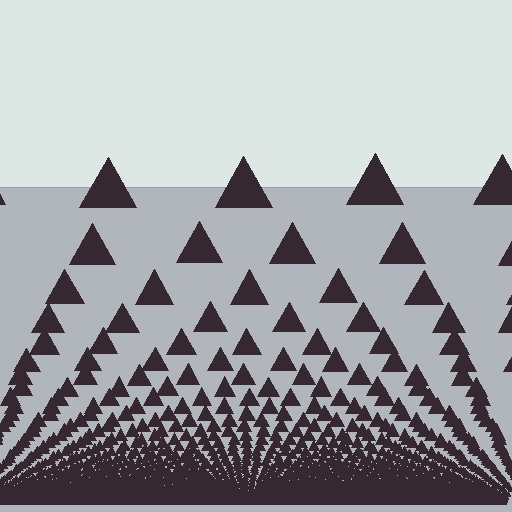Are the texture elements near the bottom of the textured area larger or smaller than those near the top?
Smaller. The gradient is inverted — elements near the bottom are smaller and denser.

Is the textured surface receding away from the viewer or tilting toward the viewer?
The surface appears to tilt toward the viewer. Texture elements get larger and sparser toward the top.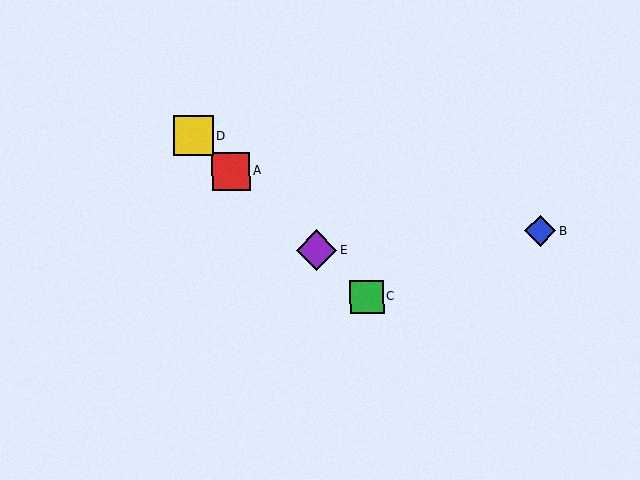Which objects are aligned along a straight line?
Objects A, C, D, E are aligned along a straight line.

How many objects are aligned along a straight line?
4 objects (A, C, D, E) are aligned along a straight line.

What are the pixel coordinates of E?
Object E is at (317, 250).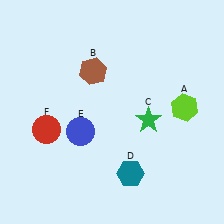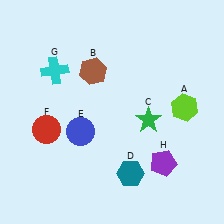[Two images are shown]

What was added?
A cyan cross (G), a purple pentagon (H) were added in Image 2.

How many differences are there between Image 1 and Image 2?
There are 2 differences between the two images.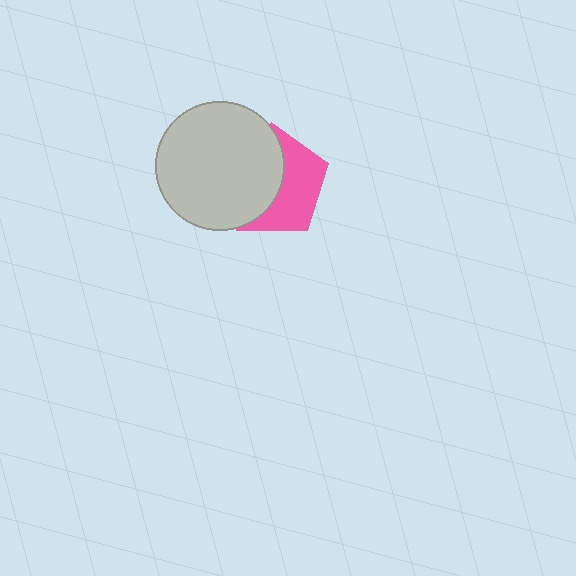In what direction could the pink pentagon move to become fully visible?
The pink pentagon could move right. That would shift it out from behind the light gray circle entirely.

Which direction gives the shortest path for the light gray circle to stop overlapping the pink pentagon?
Moving left gives the shortest separation.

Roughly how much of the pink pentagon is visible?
About half of it is visible (roughly 47%).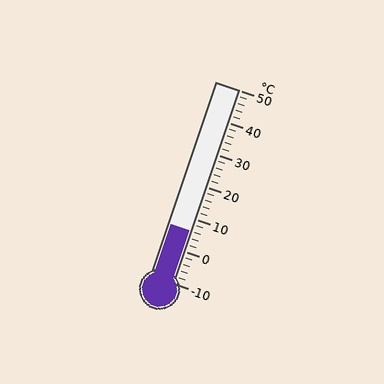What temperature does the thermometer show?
The thermometer shows approximately 6°C.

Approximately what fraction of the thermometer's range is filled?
The thermometer is filled to approximately 25% of its range.